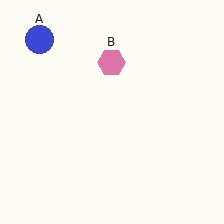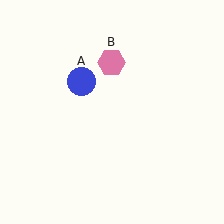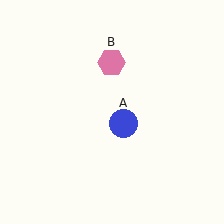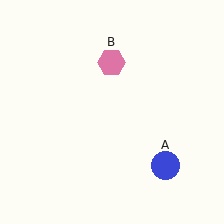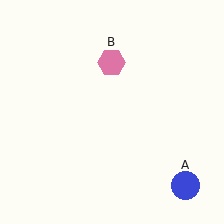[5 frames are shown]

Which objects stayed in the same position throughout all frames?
Pink hexagon (object B) remained stationary.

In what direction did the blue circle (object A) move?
The blue circle (object A) moved down and to the right.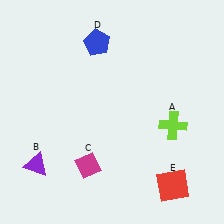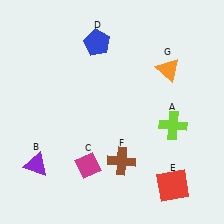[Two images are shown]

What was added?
A brown cross (F), an orange triangle (G) were added in Image 2.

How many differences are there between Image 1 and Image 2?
There are 2 differences between the two images.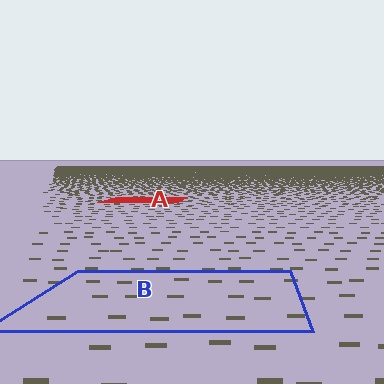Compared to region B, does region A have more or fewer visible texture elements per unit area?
Region A has more texture elements per unit area — they are packed more densely because it is farther away.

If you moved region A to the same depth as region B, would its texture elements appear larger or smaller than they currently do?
They would appear larger. At a closer depth, the same texture elements are projected at a bigger on-screen size.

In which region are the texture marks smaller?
The texture marks are smaller in region A, because it is farther away.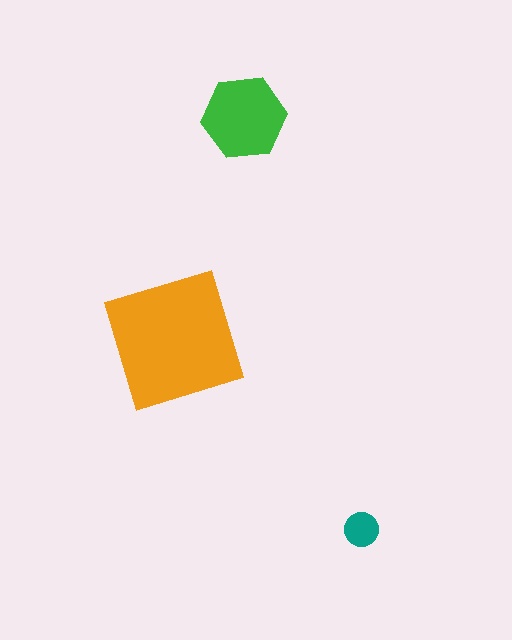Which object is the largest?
The orange square.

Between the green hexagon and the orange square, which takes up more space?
The orange square.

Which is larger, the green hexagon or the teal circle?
The green hexagon.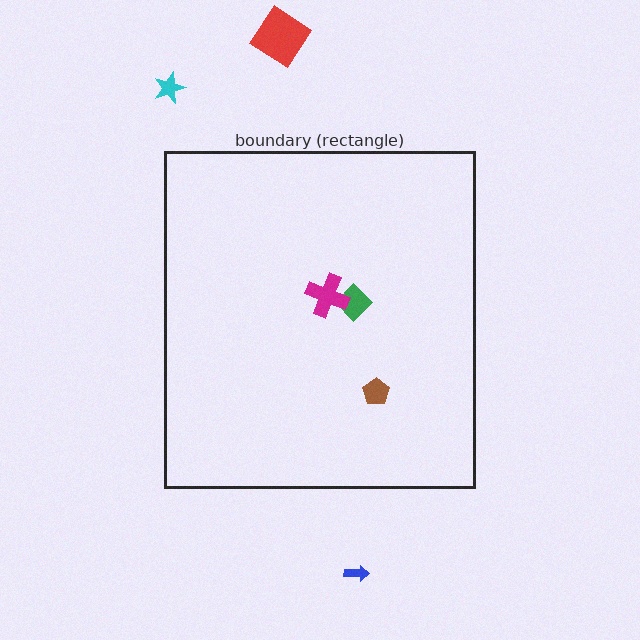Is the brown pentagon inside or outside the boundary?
Inside.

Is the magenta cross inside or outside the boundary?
Inside.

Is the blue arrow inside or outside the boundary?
Outside.